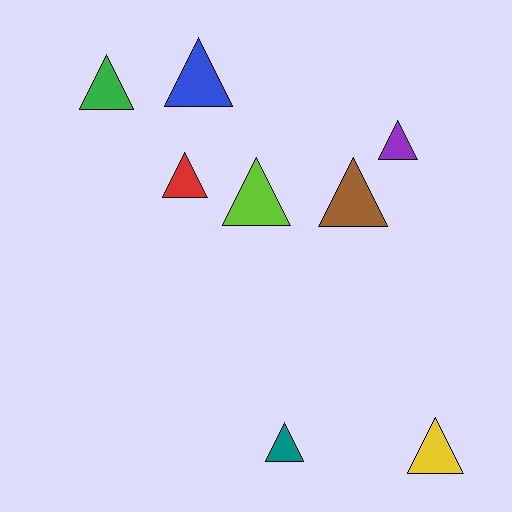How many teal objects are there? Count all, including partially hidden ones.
There is 1 teal object.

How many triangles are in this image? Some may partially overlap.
There are 8 triangles.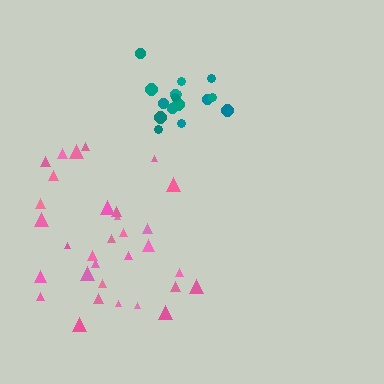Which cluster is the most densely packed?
Teal.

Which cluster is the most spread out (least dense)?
Pink.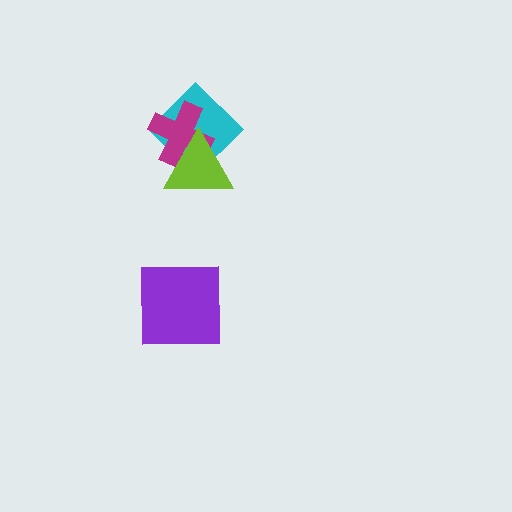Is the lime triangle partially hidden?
No, no other shape covers it.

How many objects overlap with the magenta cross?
2 objects overlap with the magenta cross.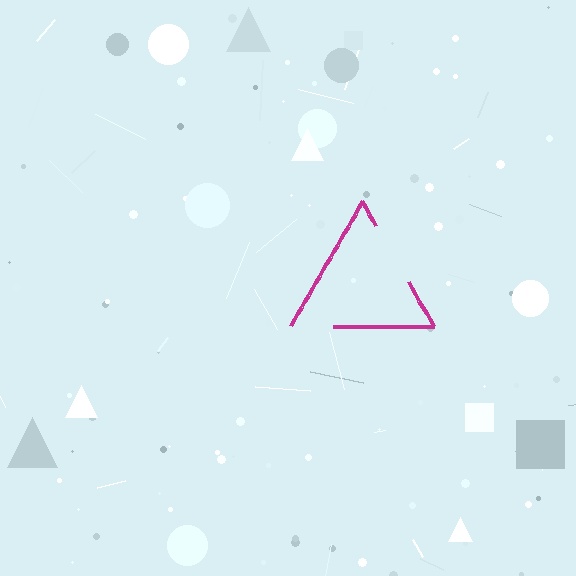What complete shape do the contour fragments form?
The contour fragments form a triangle.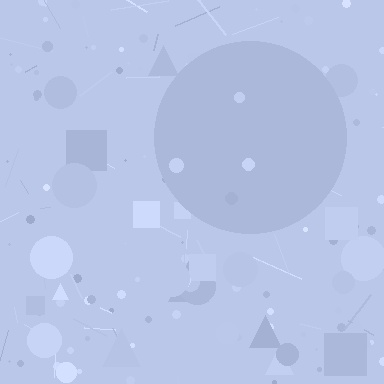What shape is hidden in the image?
A circle is hidden in the image.